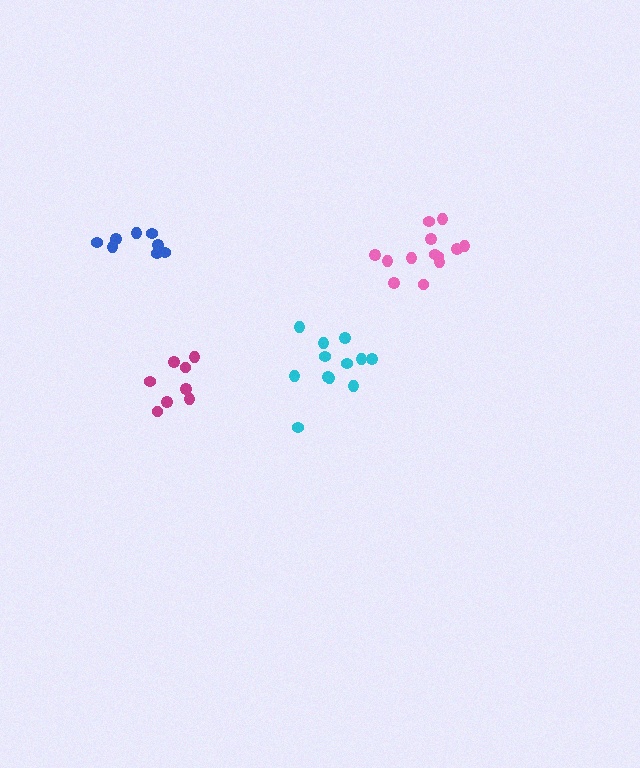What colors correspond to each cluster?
The clusters are colored: cyan, blue, pink, magenta.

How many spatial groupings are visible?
There are 4 spatial groupings.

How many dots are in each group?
Group 1: 12 dots, Group 2: 8 dots, Group 3: 13 dots, Group 4: 8 dots (41 total).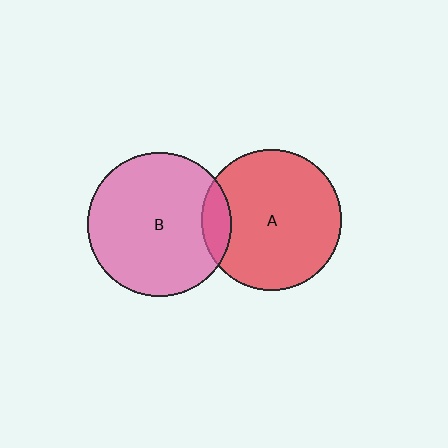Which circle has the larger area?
Circle B (pink).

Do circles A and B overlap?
Yes.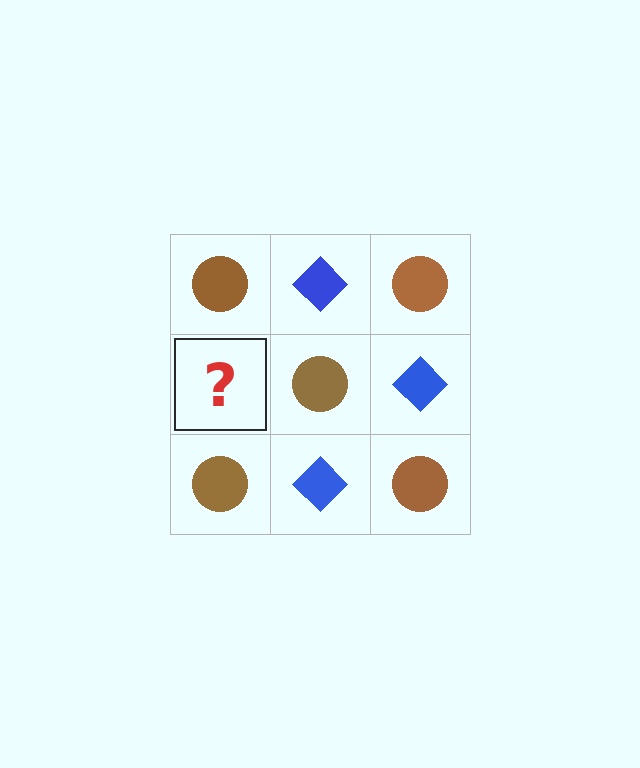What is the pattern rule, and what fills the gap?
The rule is that it alternates brown circle and blue diamond in a checkerboard pattern. The gap should be filled with a blue diamond.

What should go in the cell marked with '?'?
The missing cell should contain a blue diamond.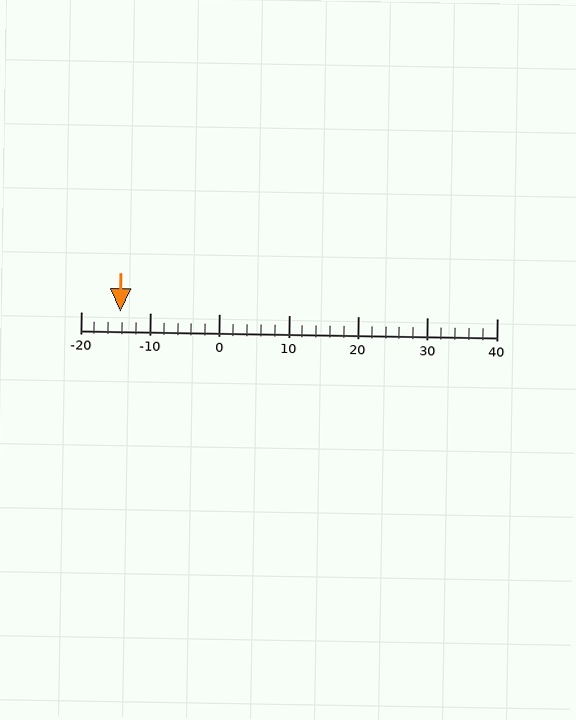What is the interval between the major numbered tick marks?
The major tick marks are spaced 10 units apart.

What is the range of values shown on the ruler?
The ruler shows values from -20 to 40.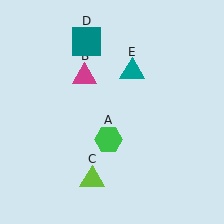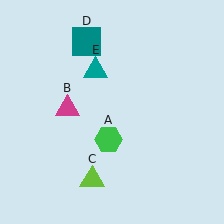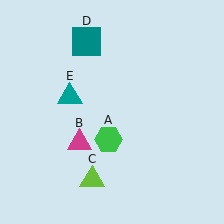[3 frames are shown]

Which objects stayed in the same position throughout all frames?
Green hexagon (object A) and lime triangle (object C) and teal square (object D) remained stationary.